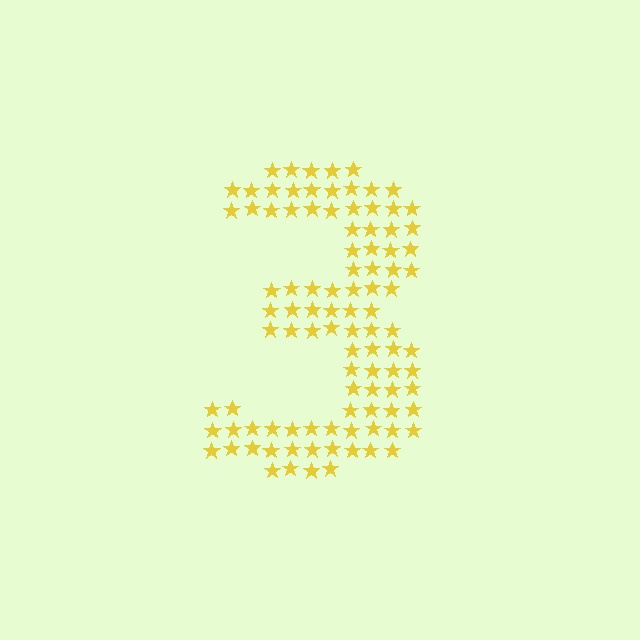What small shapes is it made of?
It is made of small stars.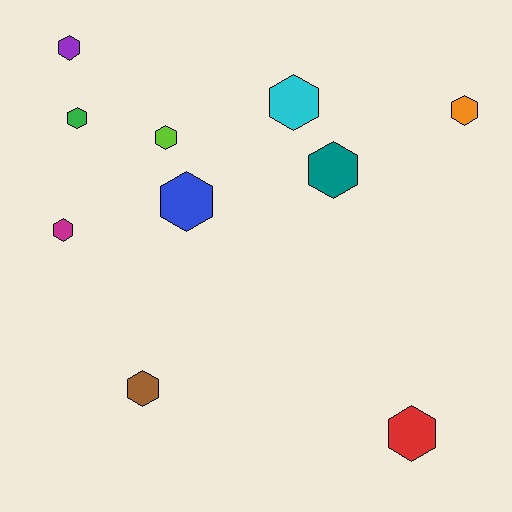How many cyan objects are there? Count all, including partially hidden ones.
There is 1 cyan object.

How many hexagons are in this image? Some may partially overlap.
There are 10 hexagons.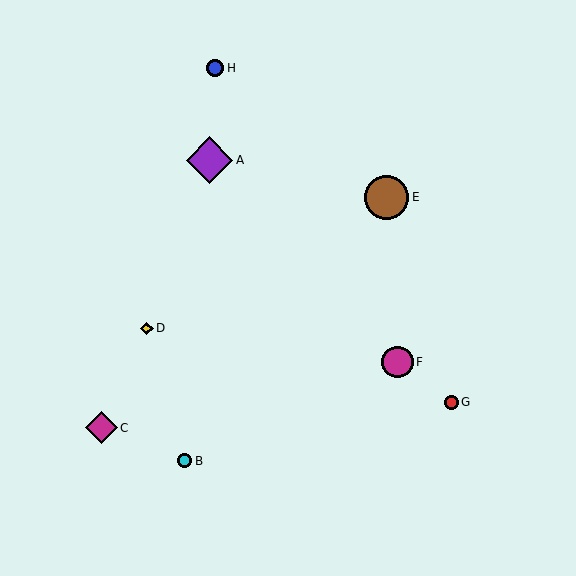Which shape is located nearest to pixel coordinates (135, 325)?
The yellow diamond (labeled D) at (147, 328) is nearest to that location.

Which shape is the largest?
The purple diamond (labeled A) is the largest.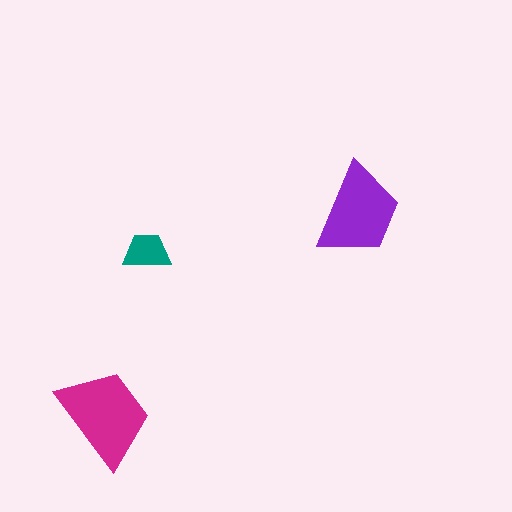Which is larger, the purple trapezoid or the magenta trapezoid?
The magenta one.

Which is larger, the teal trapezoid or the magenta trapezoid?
The magenta one.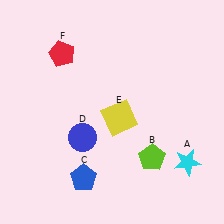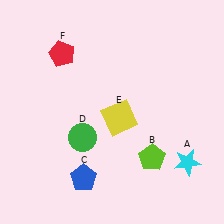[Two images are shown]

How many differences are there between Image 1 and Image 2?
There is 1 difference between the two images.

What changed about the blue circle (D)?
In Image 1, D is blue. In Image 2, it changed to green.